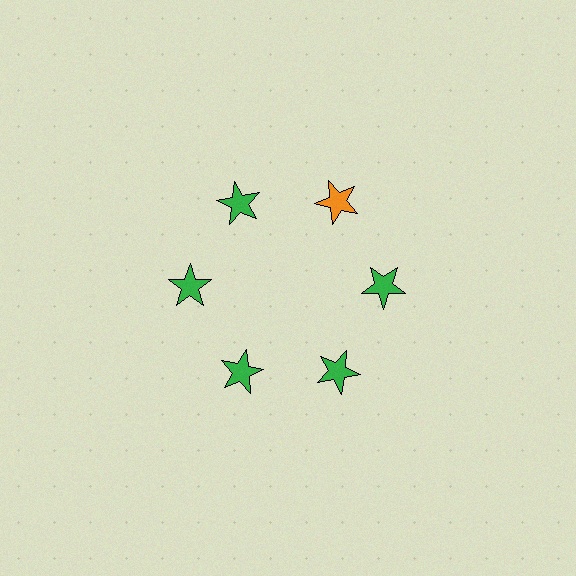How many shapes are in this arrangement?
There are 6 shapes arranged in a ring pattern.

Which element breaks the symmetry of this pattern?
The orange star at roughly the 1 o'clock position breaks the symmetry. All other shapes are green stars.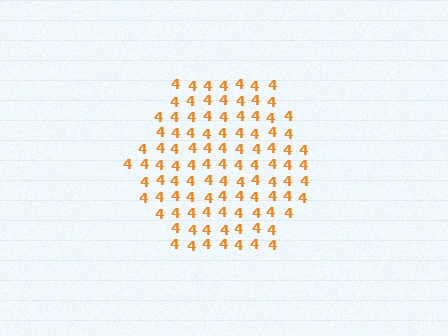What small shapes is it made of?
It is made of small digit 4's.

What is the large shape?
The large shape is a hexagon.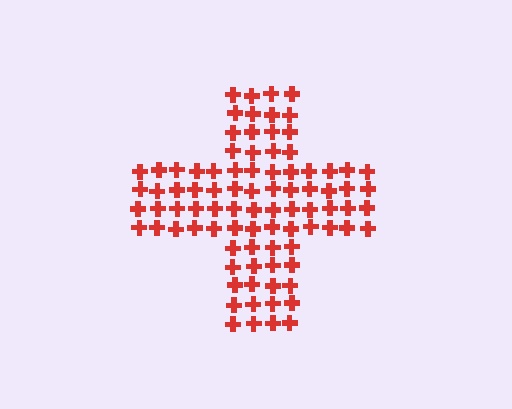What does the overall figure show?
The overall figure shows a cross.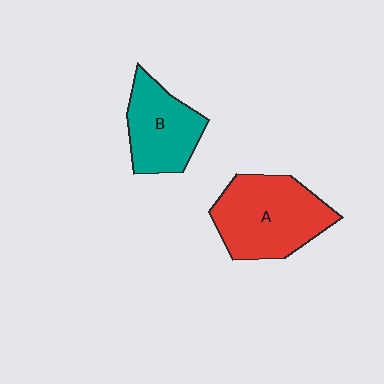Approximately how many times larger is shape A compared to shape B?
Approximately 1.4 times.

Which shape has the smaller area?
Shape B (teal).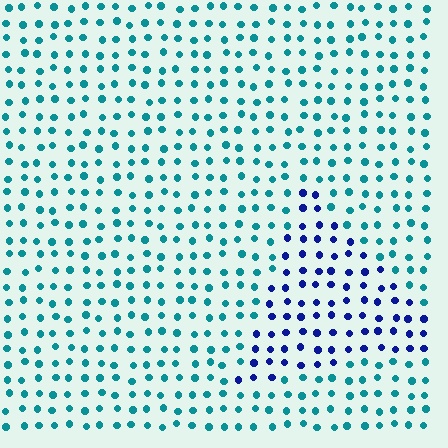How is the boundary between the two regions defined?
The boundary is defined purely by a slight shift in hue (about 52 degrees). Spacing, size, and orientation are identical on both sides.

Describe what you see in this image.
The image is filled with small teal elements in a uniform arrangement. A triangle-shaped region is visible where the elements are tinted to a slightly different hue, forming a subtle color boundary.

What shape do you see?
I see a triangle.